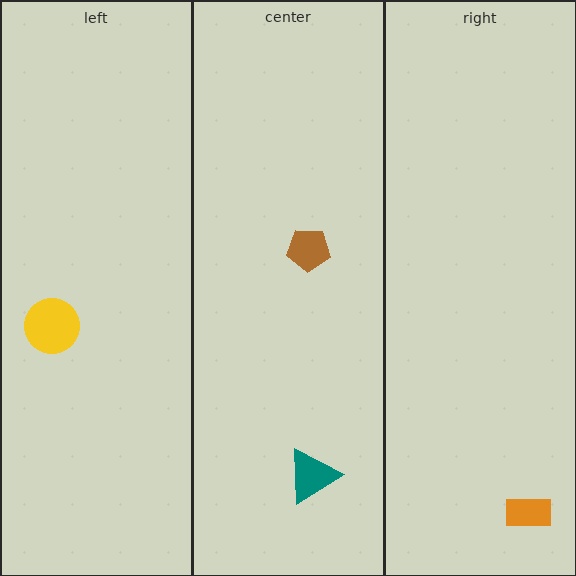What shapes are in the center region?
The teal triangle, the brown pentagon.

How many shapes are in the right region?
1.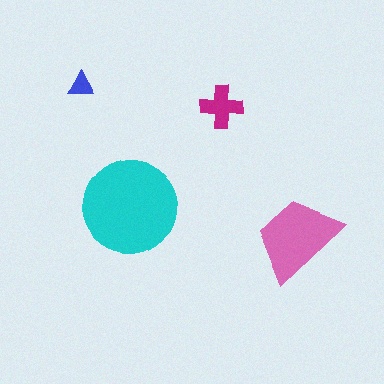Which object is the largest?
The cyan circle.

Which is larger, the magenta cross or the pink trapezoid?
The pink trapezoid.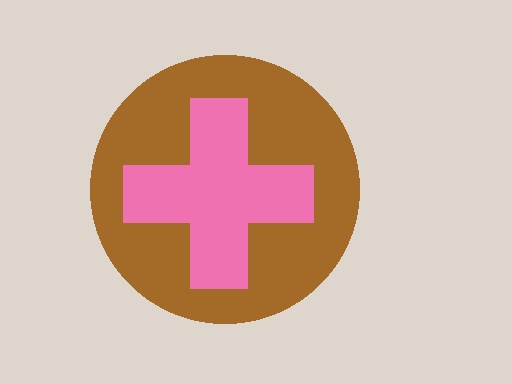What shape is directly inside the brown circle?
The pink cross.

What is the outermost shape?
The brown circle.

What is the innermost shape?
The pink cross.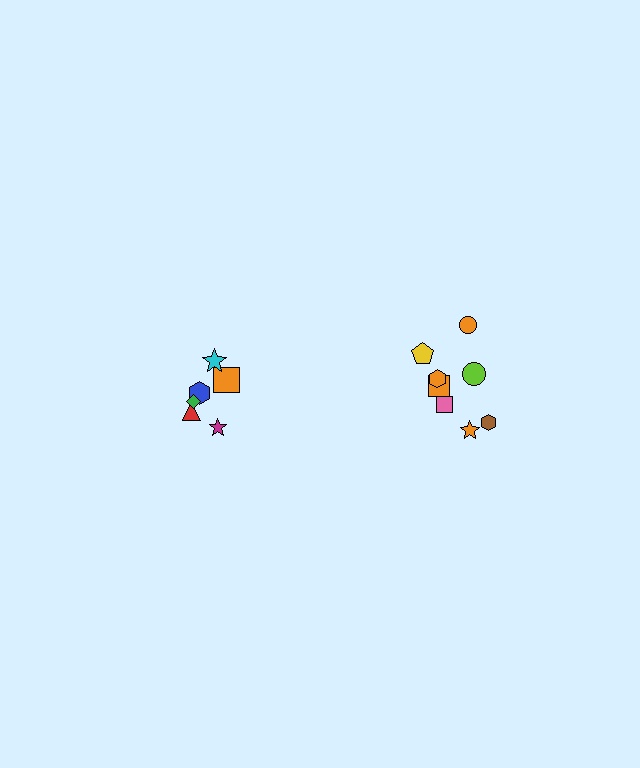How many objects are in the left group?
There are 6 objects.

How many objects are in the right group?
There are 8 objects.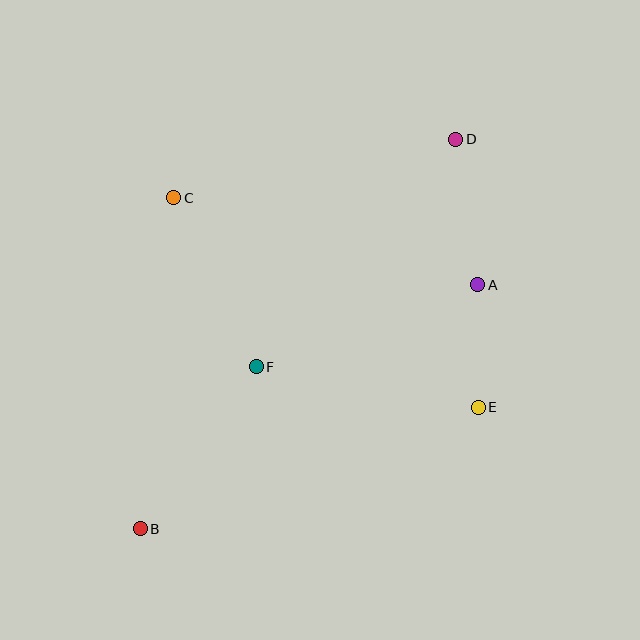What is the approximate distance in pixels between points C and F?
The distance between C and F is approximately 188 pixels.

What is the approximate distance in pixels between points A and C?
The distance between A and C is approximately 316 pixels.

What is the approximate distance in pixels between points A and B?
The distance between A and B is approximately 417 pixels.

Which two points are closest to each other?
Points A and E are closest to each other.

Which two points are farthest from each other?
Points B and D are farthest from each other.